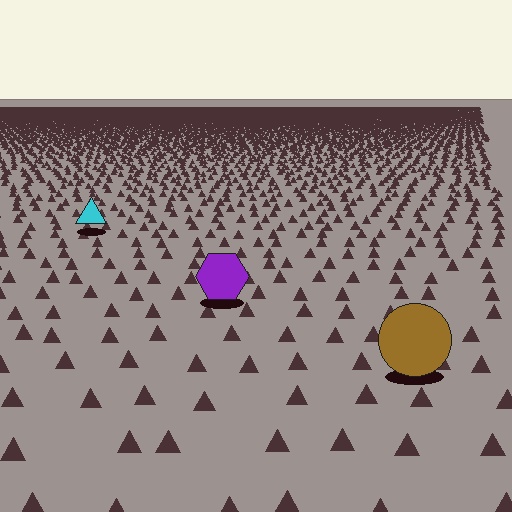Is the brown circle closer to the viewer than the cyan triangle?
Yes. The brown circle is closer — you can tell from the texture gradient: the ground texture is coarser near it.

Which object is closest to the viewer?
The brown circle is closest. The texture marks near it are larger and more spread out.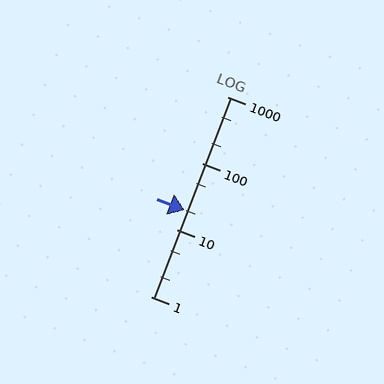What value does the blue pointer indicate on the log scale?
The pointer indicates approximately 20.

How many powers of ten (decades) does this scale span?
The scale spans 3 decades, from 1 to 1000.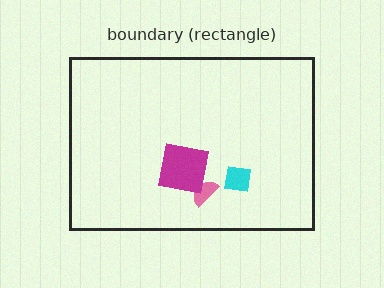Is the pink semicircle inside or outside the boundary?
Inside.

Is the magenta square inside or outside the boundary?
Inside.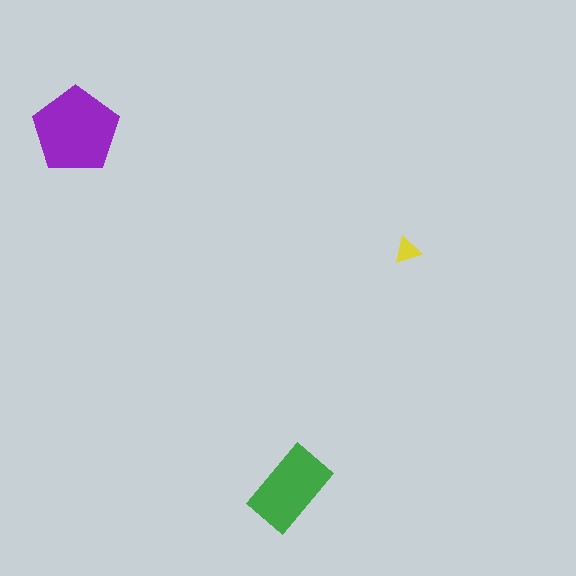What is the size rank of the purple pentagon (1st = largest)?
1st.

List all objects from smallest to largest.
The yellow triangle, the green rectangle, the purple pentagon.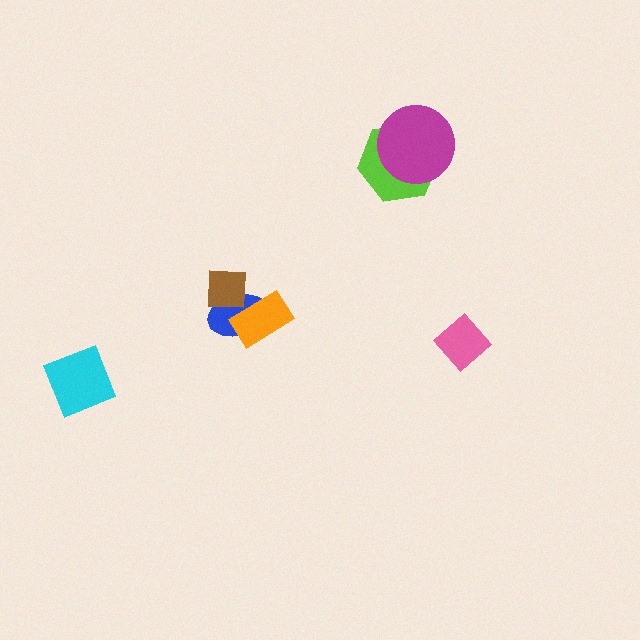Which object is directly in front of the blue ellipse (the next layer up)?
The orange rectangle is directly in front of the blue ellipse.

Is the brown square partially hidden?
No, no other shape covers it.